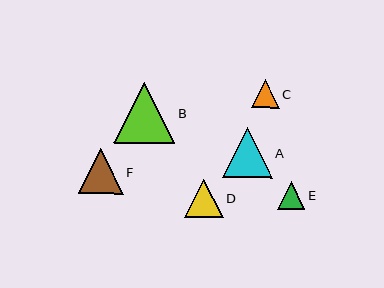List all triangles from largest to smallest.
From largest to smallest: B, A, F, D, C, E.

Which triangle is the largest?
Triangle B is the largest with a size of approximately 61 pixels.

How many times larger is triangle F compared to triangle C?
Triangle F is approximately 1.6 times the size of triangle C.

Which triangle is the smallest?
Triangle E is the smallest with a size of approximately 27 pixels.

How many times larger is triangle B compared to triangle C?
Triangle B is approximately 2.2 times the size of triangle C.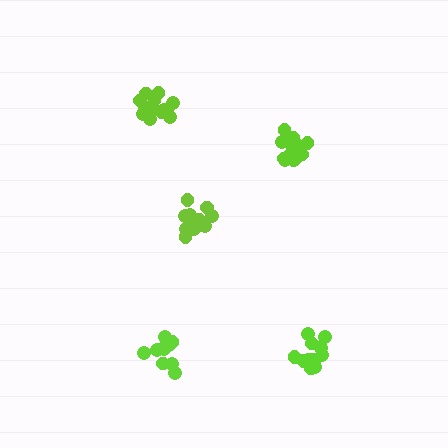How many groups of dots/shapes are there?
There are 5 groups.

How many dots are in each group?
Group 1: 14 dots, Group 2: 13 dots, Group 3: 15 dots, Group 4: 12 dots, Group 5: 10 dots (64 total).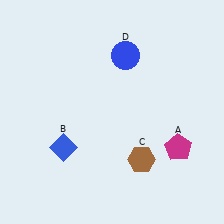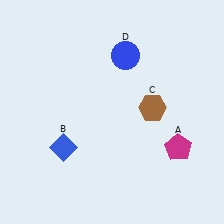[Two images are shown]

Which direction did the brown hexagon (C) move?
The brown hexagon (C) moved up.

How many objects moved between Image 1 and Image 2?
1 object moved between the two images.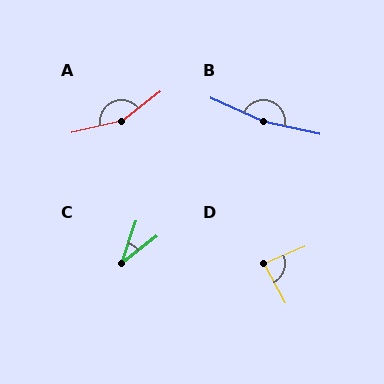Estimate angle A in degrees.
Approximately 155 degrees.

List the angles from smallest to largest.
C (35°), D (83°), A (155°), B (169°).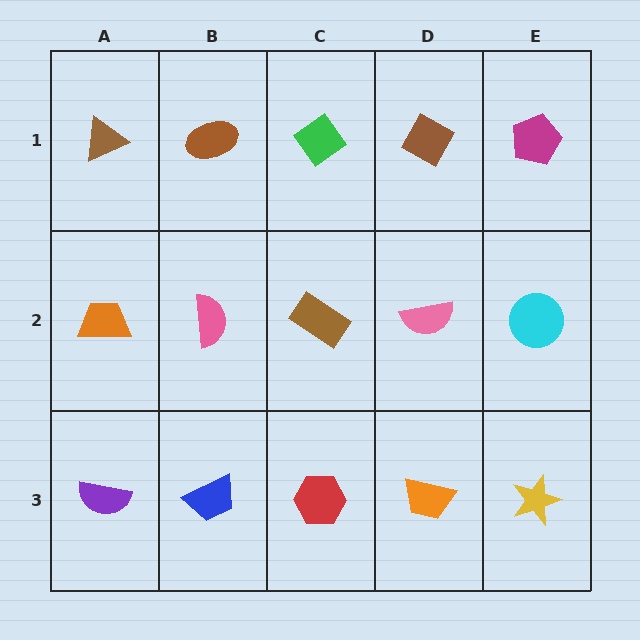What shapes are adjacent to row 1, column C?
A brown rectangle (row 2, column C), a brown ellipse (row 1, column B), a brown diamond (row 1, column D).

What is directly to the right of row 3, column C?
An orange trapezoid.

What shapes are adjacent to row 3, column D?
A pink semicircle (row 2, column D), a red hexagon (row 3, column C), a yellow star (row 3, column E).